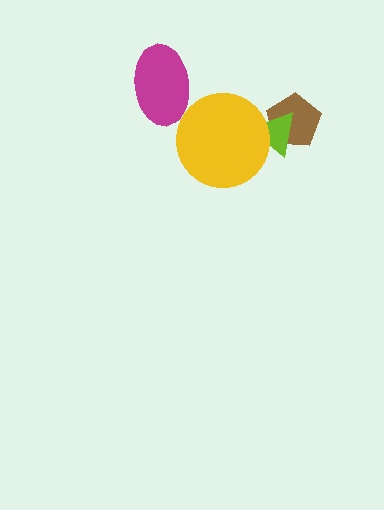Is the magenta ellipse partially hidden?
No, no other shape covers it.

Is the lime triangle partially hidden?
Yes, it is partially covered by another shape.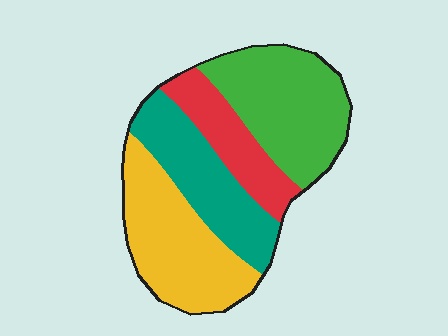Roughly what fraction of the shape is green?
Green covers roughly 30% of the shape.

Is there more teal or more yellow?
Yellow.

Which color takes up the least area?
Red, at roughly 15%.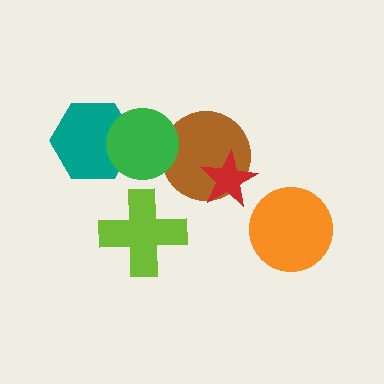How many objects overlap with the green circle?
2 objects overlap with the green circle.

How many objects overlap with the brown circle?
2 objects overlap with the brown circle.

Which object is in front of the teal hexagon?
The green circle is in front of the teal hexagon.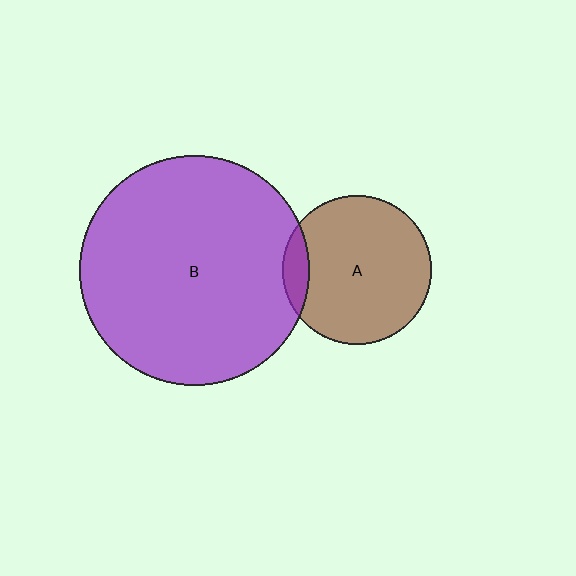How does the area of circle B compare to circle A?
Approximately 2.4 times.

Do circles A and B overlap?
Yes.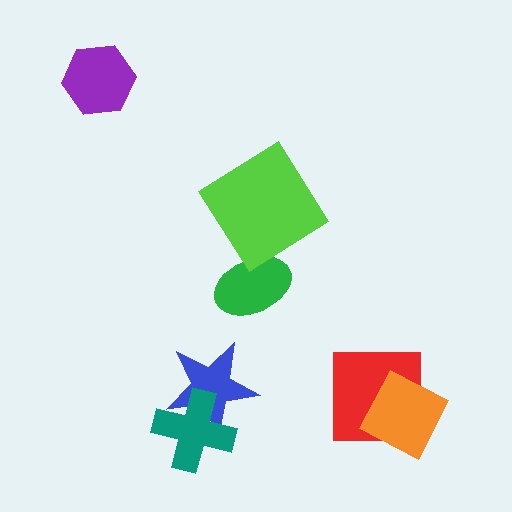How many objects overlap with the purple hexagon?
0 objects overlap with the purple hexagon.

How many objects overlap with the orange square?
1 object overlaps with the orange square.